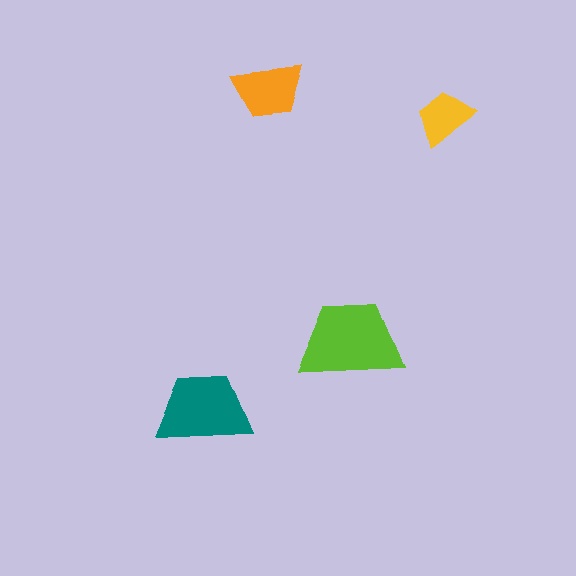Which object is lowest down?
The teal trapezoid is bottommost.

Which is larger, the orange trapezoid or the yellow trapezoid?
The orange one.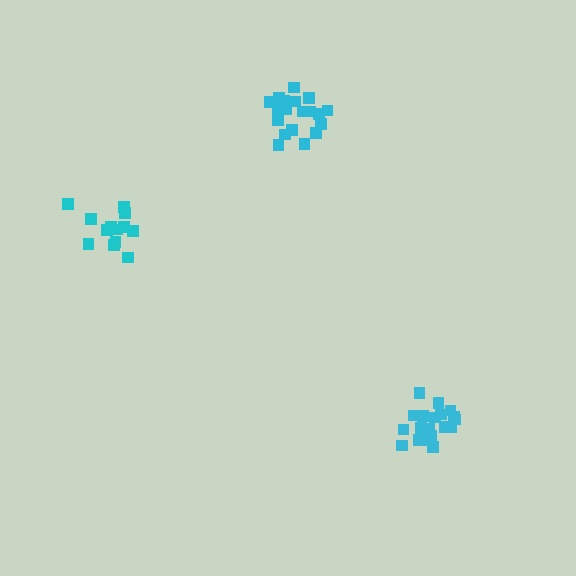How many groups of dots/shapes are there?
There are 3 groups.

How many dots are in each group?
Group 1: 13 dots, Group 2: 19 dots, Group 3: 19 dots (51 total).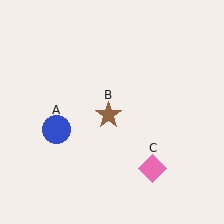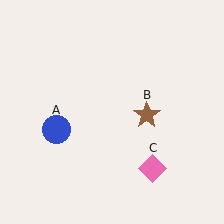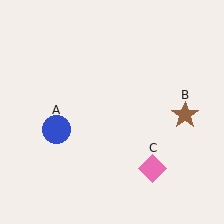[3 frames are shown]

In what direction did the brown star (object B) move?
The brown star (object B) moved right.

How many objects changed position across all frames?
1 object changed position: brown star (object B).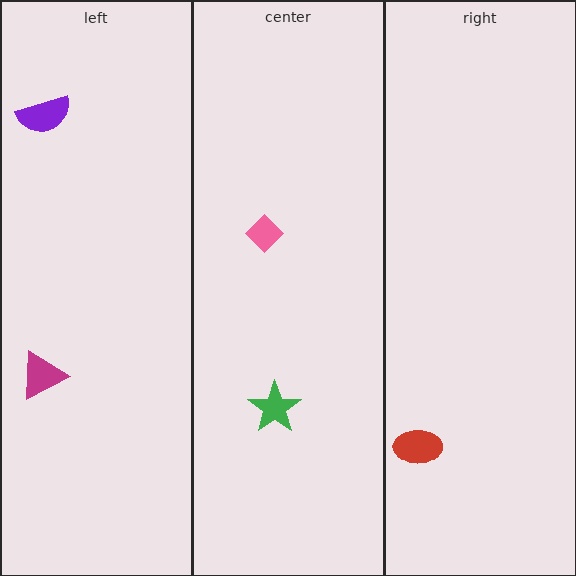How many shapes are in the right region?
1.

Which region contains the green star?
The center region.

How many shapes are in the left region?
2.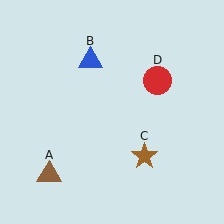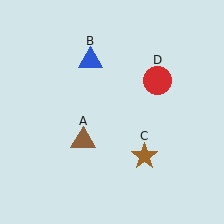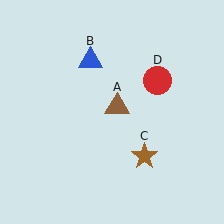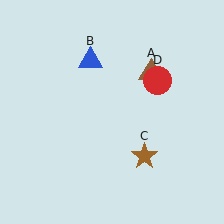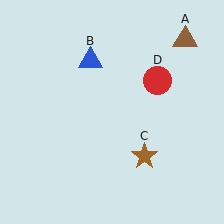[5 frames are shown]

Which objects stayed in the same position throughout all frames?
Blue triangle (object B) and brown star (object C) and red circle (object D) remained stationary.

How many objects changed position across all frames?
1 object changed position: brown triangle (object A).